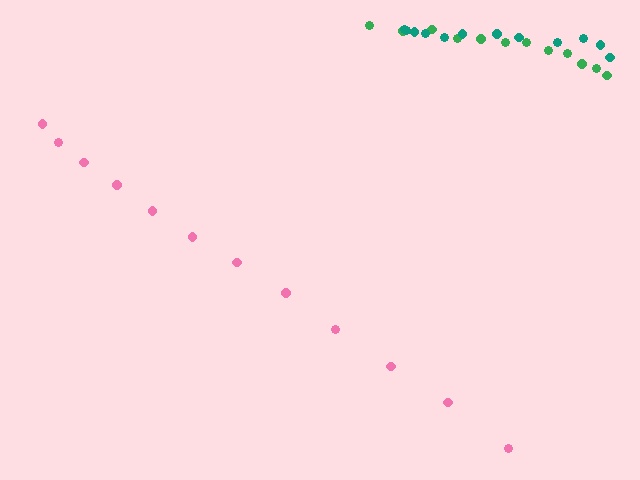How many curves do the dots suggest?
There are 3 distinct paths.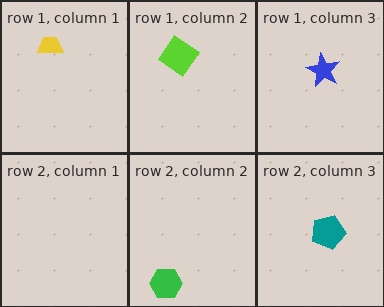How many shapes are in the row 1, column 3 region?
1.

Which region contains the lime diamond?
The row 1, column 2 region.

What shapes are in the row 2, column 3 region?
The teal pentagon.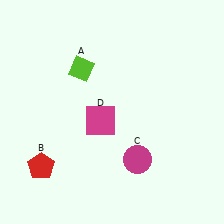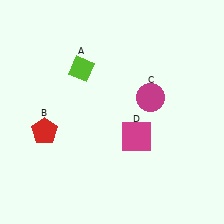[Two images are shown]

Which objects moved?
The objects that moved are: the red pentagon (B), the magenta circle (C), the magenta square (D).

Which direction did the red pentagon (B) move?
The red pentagon (B) moved up.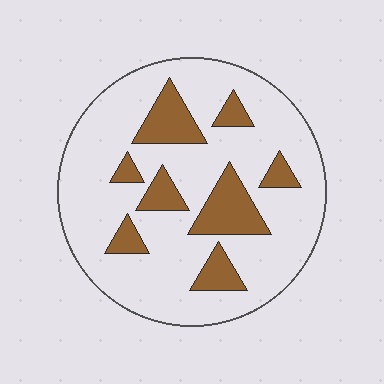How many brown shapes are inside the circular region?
8.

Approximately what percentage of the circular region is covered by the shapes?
Approximately 20%.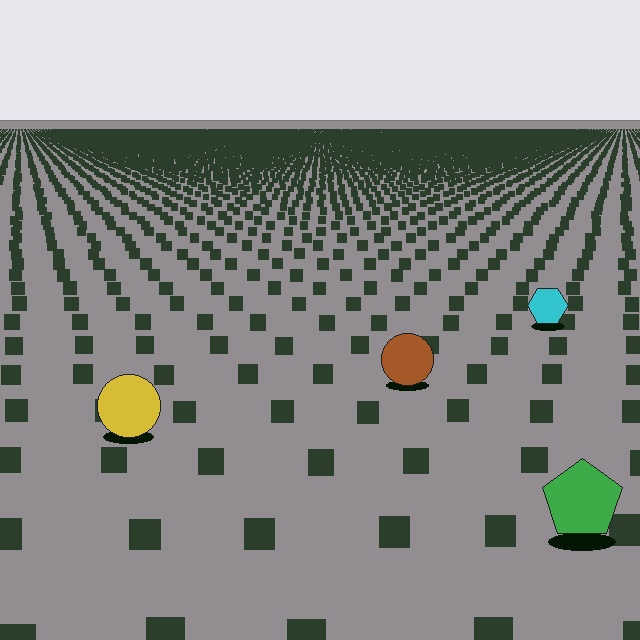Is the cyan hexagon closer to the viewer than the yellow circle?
No. The yellow circle is closer — you can tell from the texture gradient: the ground texture is coarser near it.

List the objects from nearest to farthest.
From nearest to farthest: the green pentagon, the yellow circle, the brown circle, the cyan hexagon.